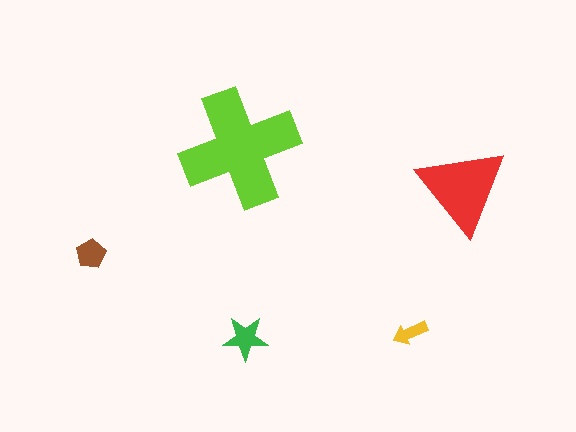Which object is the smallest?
The yellow arrow.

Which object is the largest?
The lime cross.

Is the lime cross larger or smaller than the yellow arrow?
Larger.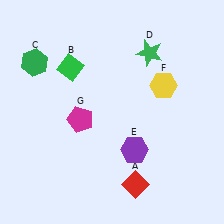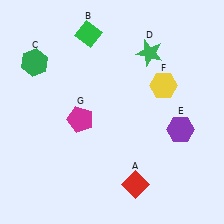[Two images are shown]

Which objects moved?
The objects that moved are: the green diamond (B), the purple hexagon (E).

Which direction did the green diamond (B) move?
The green diamond (B) moved up.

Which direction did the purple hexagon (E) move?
The purple hexagon (E) moved right.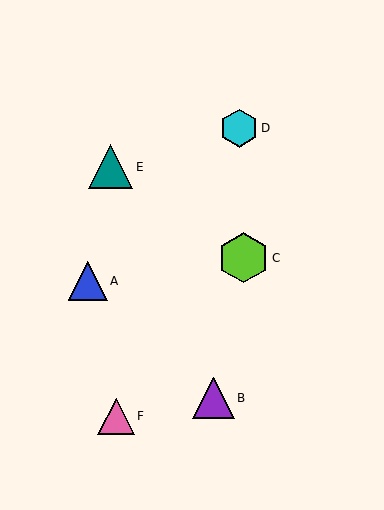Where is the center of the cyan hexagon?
The center of the cyan hexagon is at (239, 128).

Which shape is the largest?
The lime hexagon (labeled C) is the largest.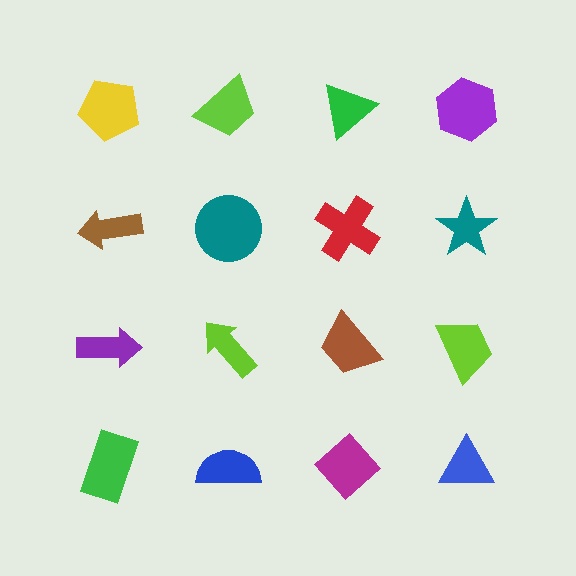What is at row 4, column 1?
A green rectangle.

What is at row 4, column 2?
A blue semicircle.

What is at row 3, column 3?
A brown trapezoid.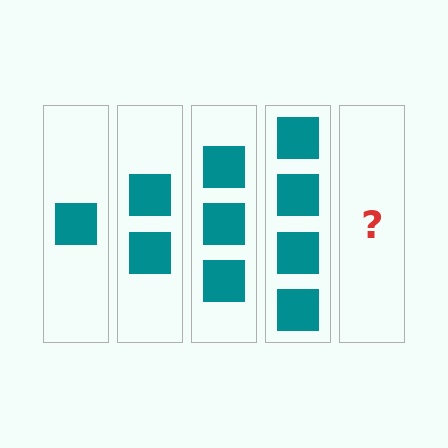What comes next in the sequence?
The next element should be 5 squares.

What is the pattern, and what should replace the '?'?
The pattern is that each step adds one more square. The '?' should be 5 squares.